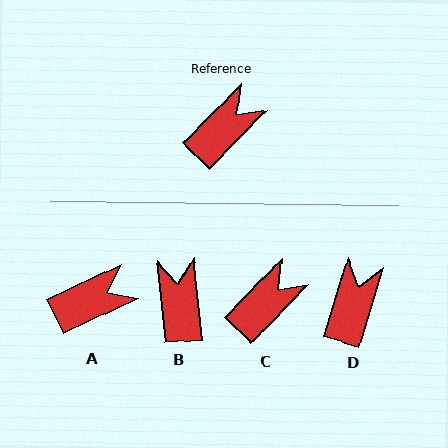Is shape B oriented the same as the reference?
No, it is off by about 50 degrees.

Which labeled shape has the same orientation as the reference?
C.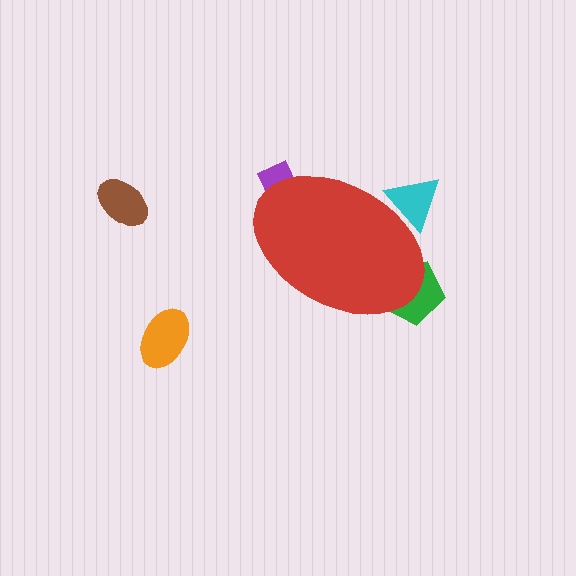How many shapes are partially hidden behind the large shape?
3 shapes are partially hidden.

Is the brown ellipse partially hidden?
No, the brown ellipse is fully visible.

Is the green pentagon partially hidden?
Yes, the green pentagon is partially hidden behind the red ellipse.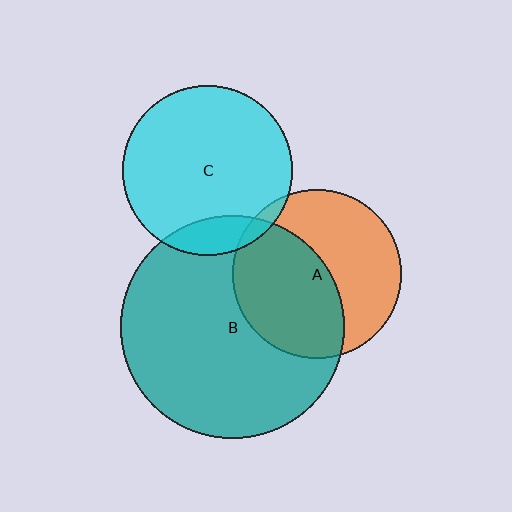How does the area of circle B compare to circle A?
Approximately 1.7 times.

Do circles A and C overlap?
Yes.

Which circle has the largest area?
Circle B (teal).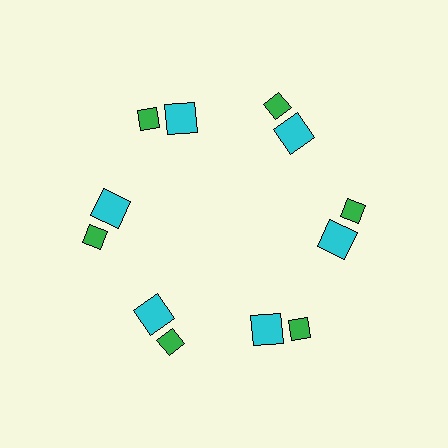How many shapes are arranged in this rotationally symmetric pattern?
There are 12 shapes, arranged in 6 groups of 2.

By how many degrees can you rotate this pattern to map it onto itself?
The pattern maps onto itself every 60 degrees of rotation.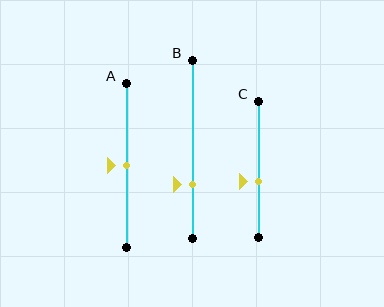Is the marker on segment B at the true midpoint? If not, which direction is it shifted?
No, the marker on segment B is shifted downward by about 20% of the segment length.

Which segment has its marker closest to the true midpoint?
Segment A has its marker closest to the true midpoint.